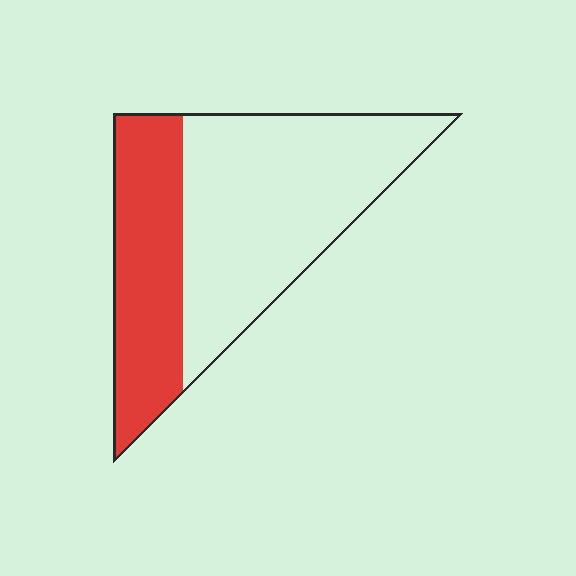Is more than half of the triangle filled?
No.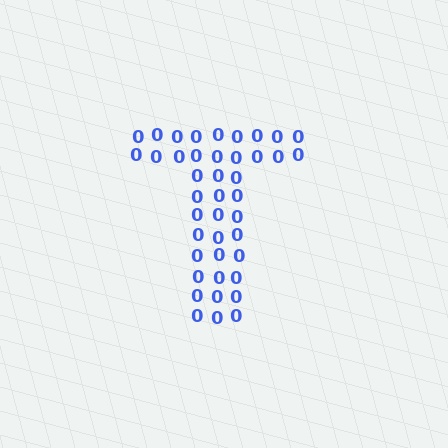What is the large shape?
The large shape is the letter T.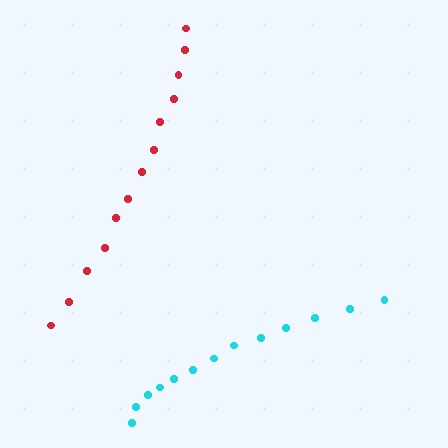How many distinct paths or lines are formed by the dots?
There are 2 distinct paths.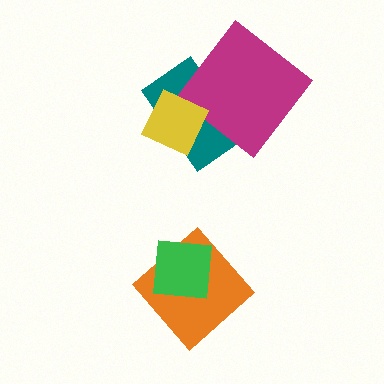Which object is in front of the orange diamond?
The green square is in front of the orange diamond.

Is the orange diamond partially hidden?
Yes, it is partially covered by another shape.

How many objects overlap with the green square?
1 object overlaps with the green square.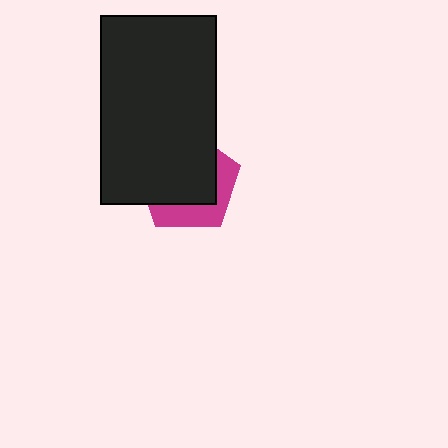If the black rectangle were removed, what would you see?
You would see the complete magenta pentagon.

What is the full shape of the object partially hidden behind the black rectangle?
The partially hidden object is a magenta pentagon.